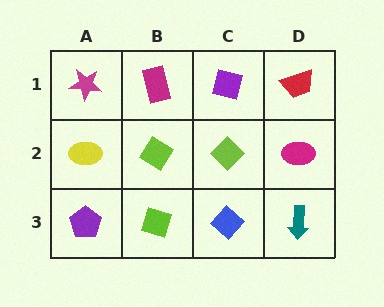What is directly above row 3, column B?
A lime diamond.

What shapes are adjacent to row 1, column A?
A yellow ellipse (row 2, column A), a magenta rectangle (row 1, column B).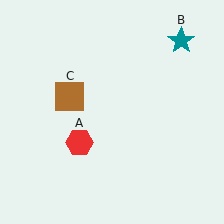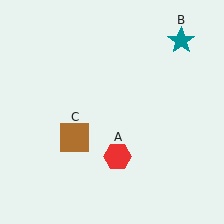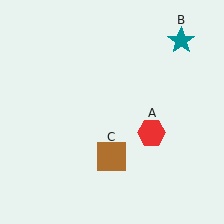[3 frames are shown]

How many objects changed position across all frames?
2 objects changed position: red hexagon (object A), brown square (object C).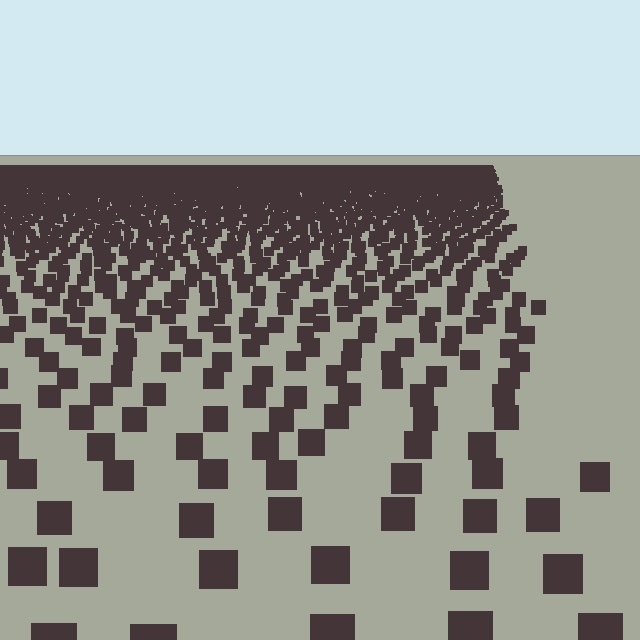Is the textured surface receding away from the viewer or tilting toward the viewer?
The surface is receding away from the viewer. Texture elements get smaller and denser toward the top.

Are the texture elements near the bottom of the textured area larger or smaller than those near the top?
Larger. Near the bottom, elements are closer to the viewer and appear at a bigger on-screen size.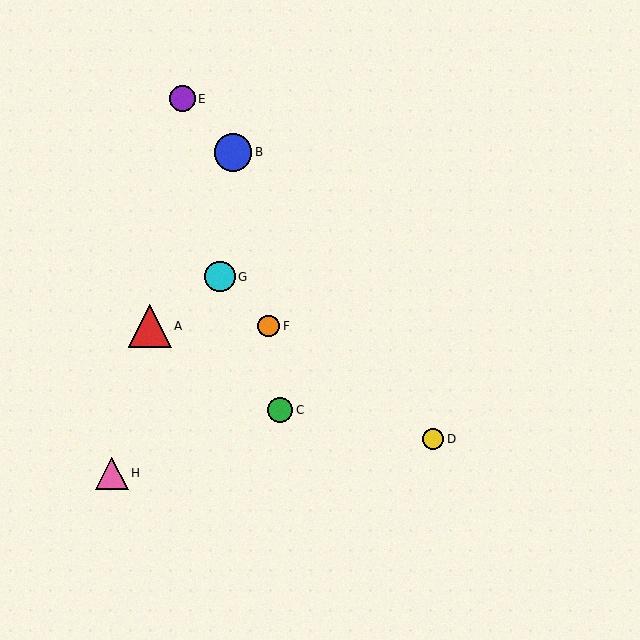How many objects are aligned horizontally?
2 objects (A, F) are aligned horizontally.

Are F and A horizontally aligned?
Yes, both are at y≈326.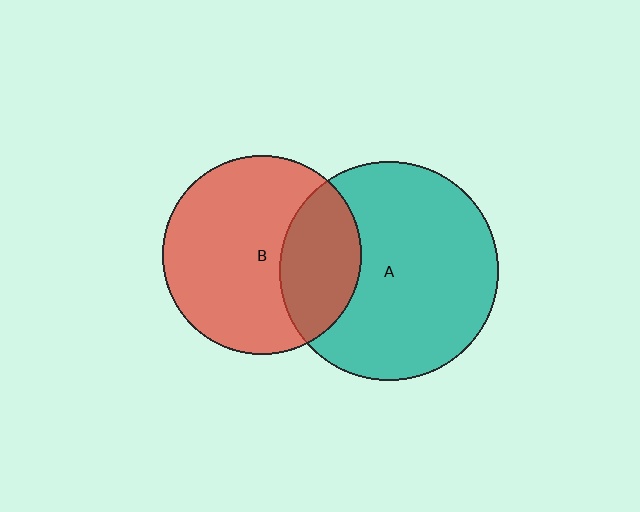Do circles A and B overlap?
Yes.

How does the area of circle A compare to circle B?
Approximately 1.2 times.